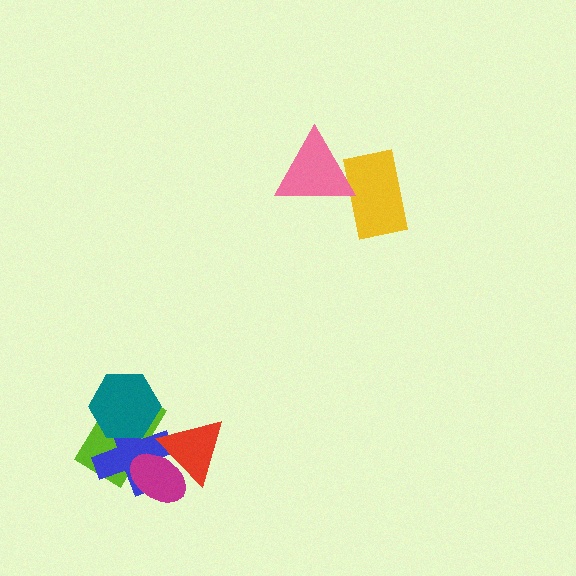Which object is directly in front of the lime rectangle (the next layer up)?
The blue cross is directly in front of the lime rectangle.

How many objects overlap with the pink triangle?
1 object overlaps with the pink triangle.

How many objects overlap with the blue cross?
4 objects overlap with the blue cross.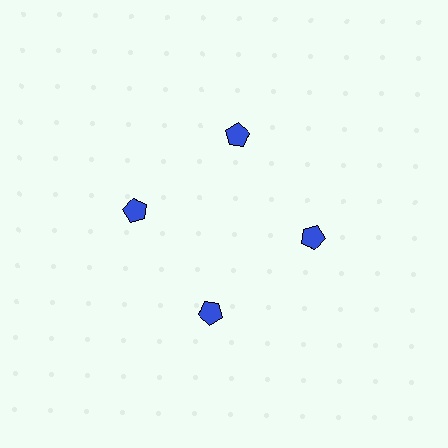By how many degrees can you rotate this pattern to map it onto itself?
The pattern maps onto itself every 90 degrees of rotation.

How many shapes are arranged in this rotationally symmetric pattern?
There are 4 shapes, arranged in 4 groups of 1.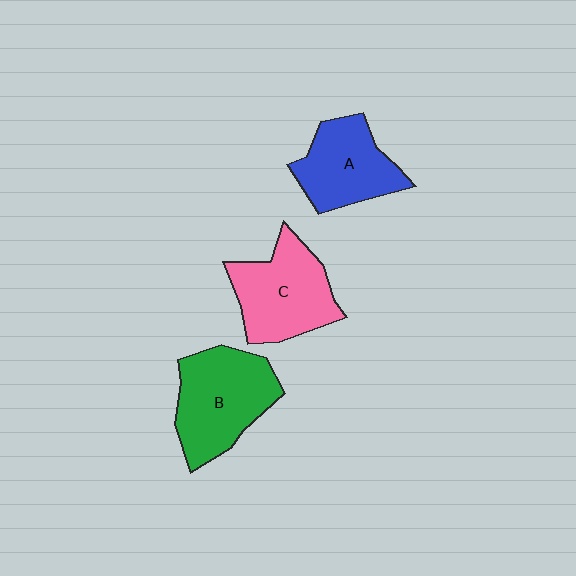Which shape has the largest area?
Shape B (green).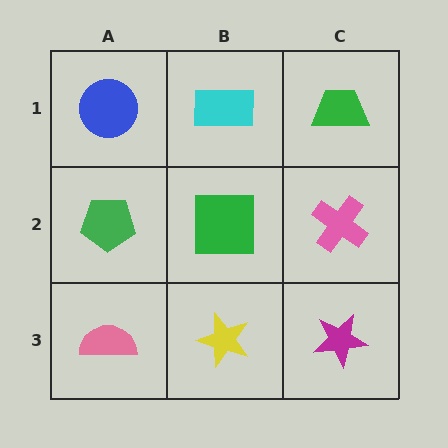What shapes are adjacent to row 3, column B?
A green square (row 2, column B), a pink semicircle (row 3, column A), a magenta star (row 3, column C).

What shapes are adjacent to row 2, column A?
A blue circle (row 1, column A), a pink semicircle (row 3, column A), a green square (row 2, column B).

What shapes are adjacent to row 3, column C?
A pink cross (row 2, column C), a yellow star (row 3, column B).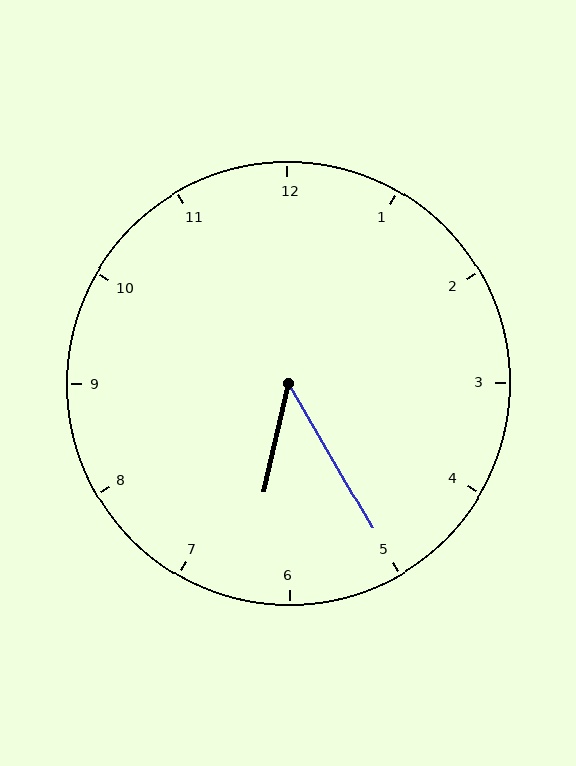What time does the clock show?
6:25.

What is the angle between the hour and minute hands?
Approximately 42 degrees.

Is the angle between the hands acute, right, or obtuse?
It is acute.